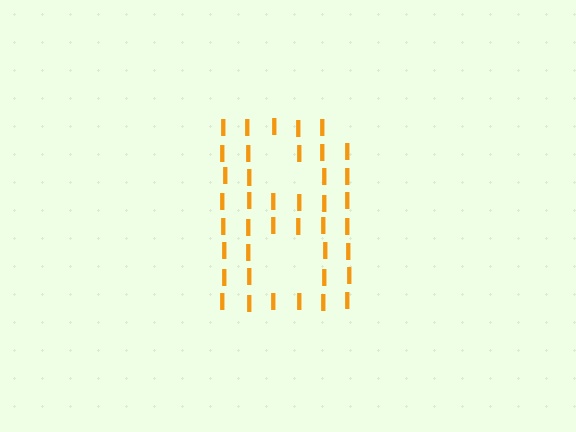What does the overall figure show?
The overall figure shows the letter B.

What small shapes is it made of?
It is made of small letter I's.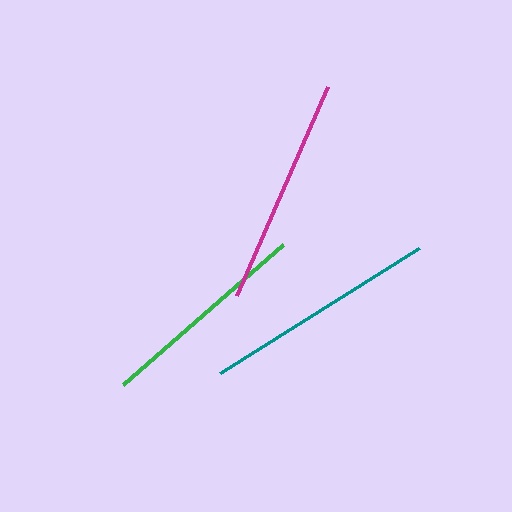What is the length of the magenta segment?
The magenta segment is approximately 228 pixels long.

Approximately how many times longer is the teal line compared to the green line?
The teal line is approximately 1.1 times the length of the green line.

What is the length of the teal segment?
The teal segment is approximately 235 pixels long.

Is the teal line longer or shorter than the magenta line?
The teal line is longer than the magenta line.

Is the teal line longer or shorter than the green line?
The teal line is longer than the green line.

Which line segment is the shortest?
The green line is the shortest at approximately 212 pixels.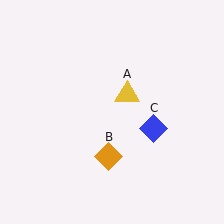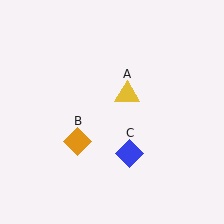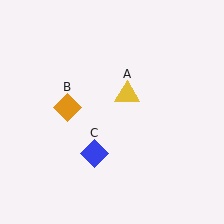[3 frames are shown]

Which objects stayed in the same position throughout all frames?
Yellow triangle (object A) remained stationary.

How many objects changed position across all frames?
2 objects changed position: orange diamond (object B), blue diamond (object C).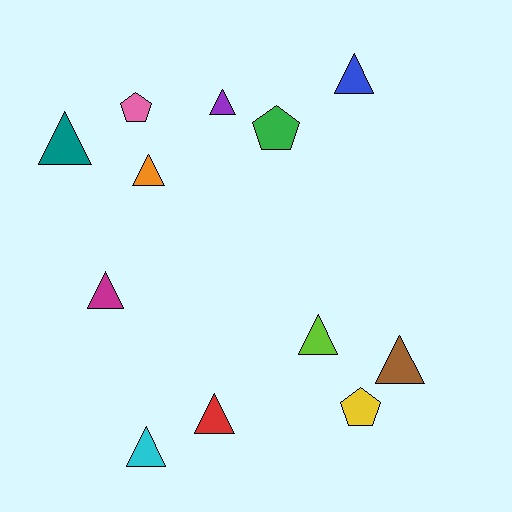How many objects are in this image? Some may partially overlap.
There are 12 objects.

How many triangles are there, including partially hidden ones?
There are 9 triangles.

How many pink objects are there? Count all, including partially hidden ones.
There is 1 pink object.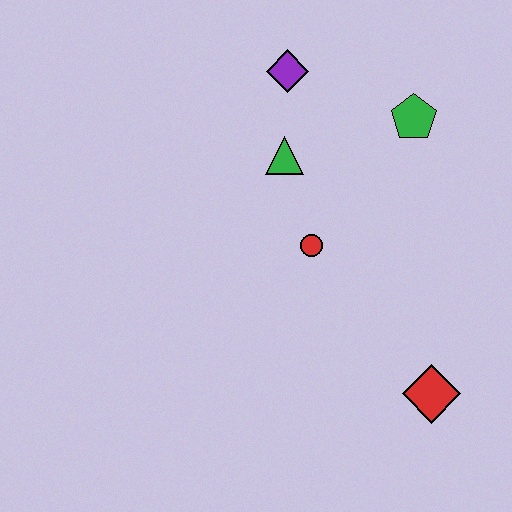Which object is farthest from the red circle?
The red diamond is farthest from the red circle.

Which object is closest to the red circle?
The green triangle is closest to the red circle.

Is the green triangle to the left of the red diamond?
Yes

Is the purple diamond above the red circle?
Yes